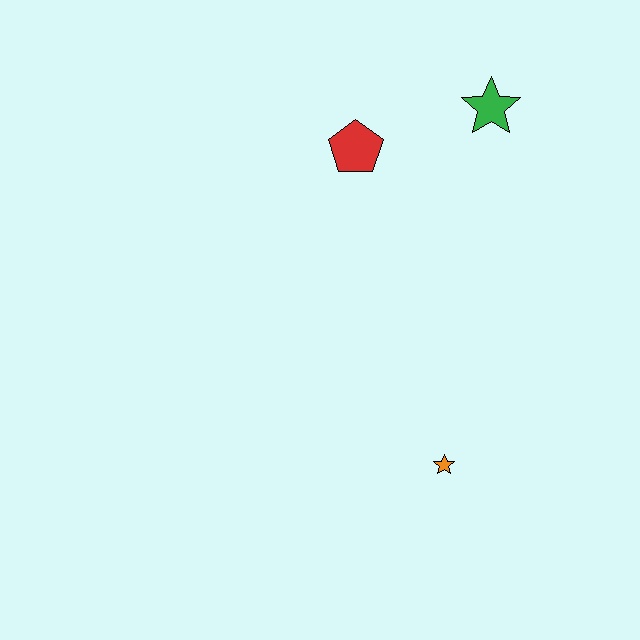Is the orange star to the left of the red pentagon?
No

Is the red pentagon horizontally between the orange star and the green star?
No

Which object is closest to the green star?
The red pentagon is closest to the green star.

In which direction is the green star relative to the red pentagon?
The green star is to the right of the red pentagon.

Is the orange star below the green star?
Yes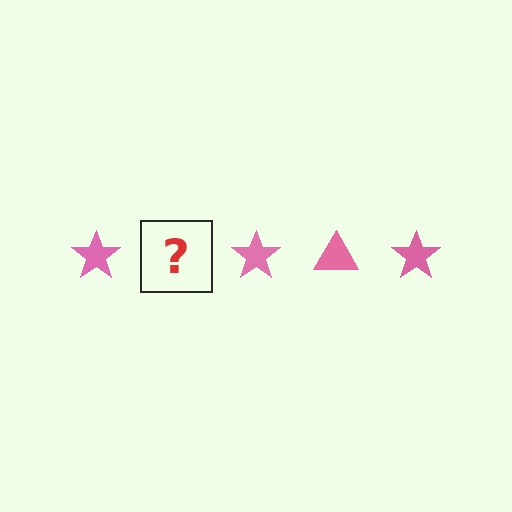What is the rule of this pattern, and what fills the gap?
The rule is that the pattern cycles through star, triangle shapes in pink. The gap should be filled with a pink triangle.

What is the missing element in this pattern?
The missing element is a pink triangle.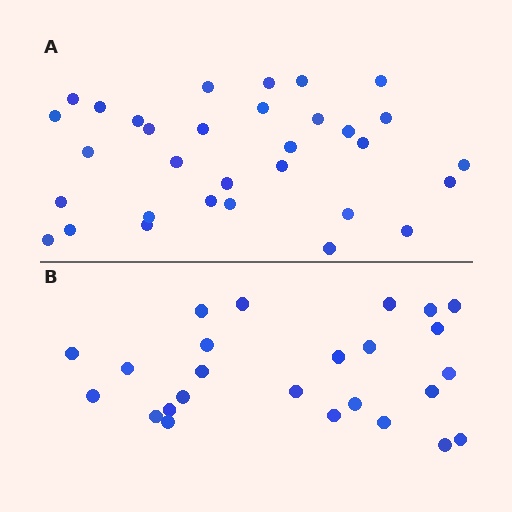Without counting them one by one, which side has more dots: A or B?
Region A (the top region) has more dots.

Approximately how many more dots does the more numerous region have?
Region A has roughly 8 or so more dots than region B.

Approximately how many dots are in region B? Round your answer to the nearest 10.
About 20 dots. (The exact count is 25, which rounds to 20.)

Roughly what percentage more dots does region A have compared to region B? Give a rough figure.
About 30% more.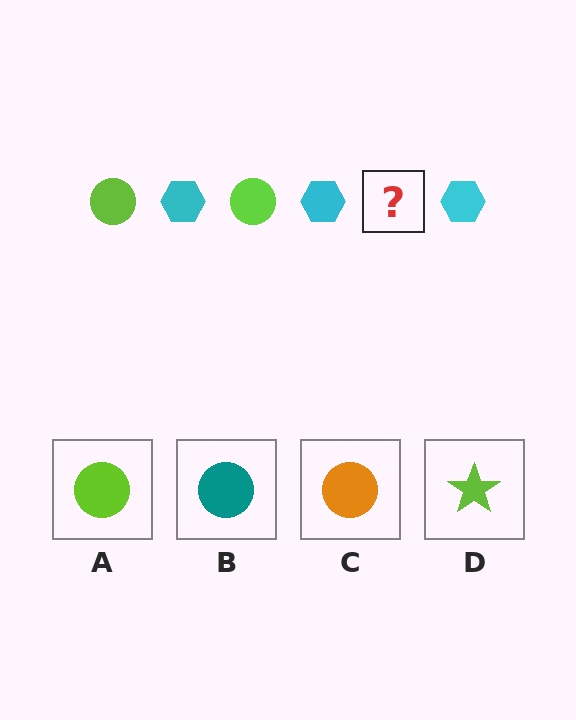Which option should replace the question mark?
Option A.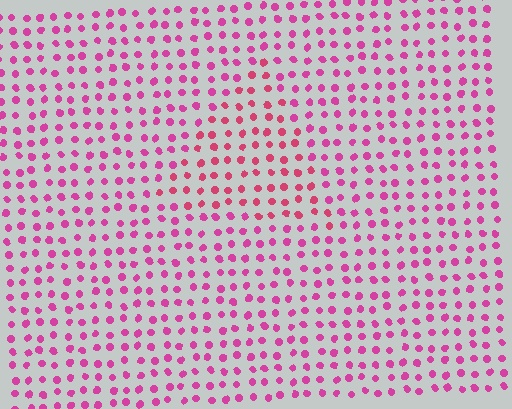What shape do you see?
I see a triangle.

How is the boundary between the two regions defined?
The boundary is defined purely by a slight shift in hue (about 21 degrees). Spacing, size, and orientation are identical on both sides.